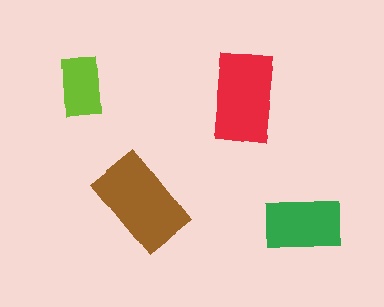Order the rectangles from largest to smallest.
the brown one, the red one, the green one, the lime one.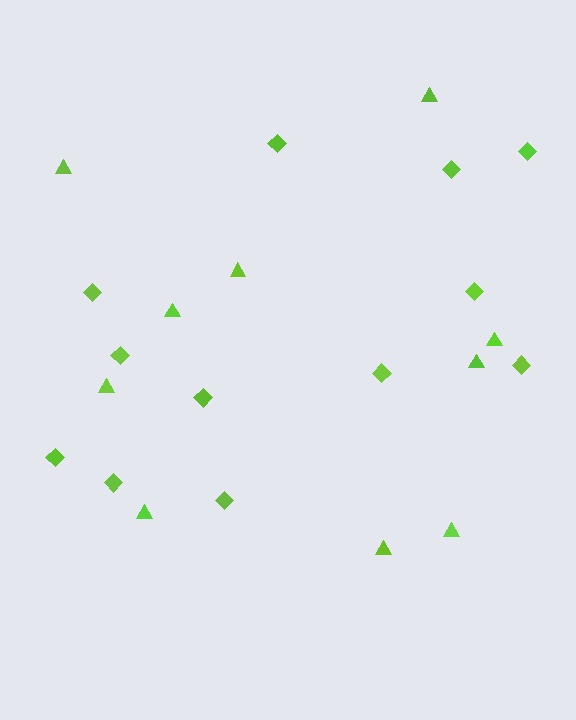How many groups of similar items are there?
There are 2 groups: one group of diamonds (12) and one group of triangles (10).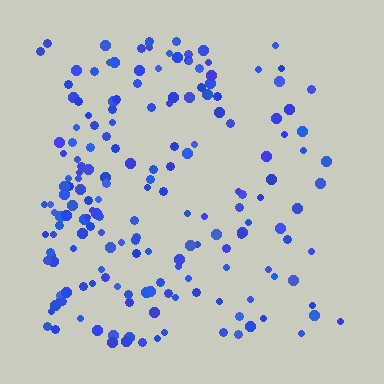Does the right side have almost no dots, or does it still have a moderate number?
Still a moderate number, just noticeably fewer than the left.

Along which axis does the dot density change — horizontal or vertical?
Horizontal.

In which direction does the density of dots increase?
From right to left, with the left side densest.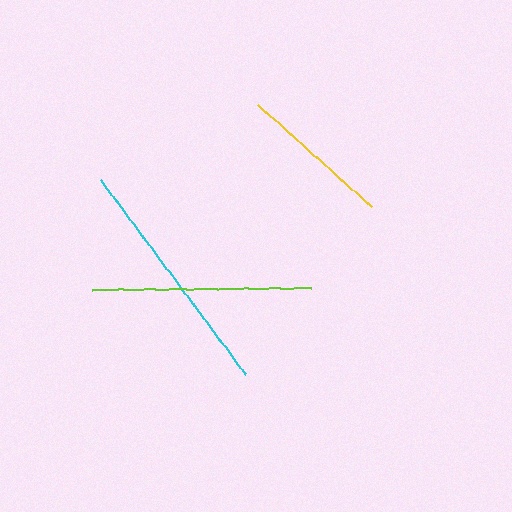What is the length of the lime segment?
The lime segment is approximately 218 pixels long.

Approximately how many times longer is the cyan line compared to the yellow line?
The cyan line is approximately 1.6 times the length of the yellow line.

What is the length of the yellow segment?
The yellow segment is approximately 154 pixels long.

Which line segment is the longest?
The cyan line is the longest at approximately 243 pixels.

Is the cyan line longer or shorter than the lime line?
The cyan line is longer than the lime line.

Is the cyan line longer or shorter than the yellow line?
The cyan line is longer than the yellow line.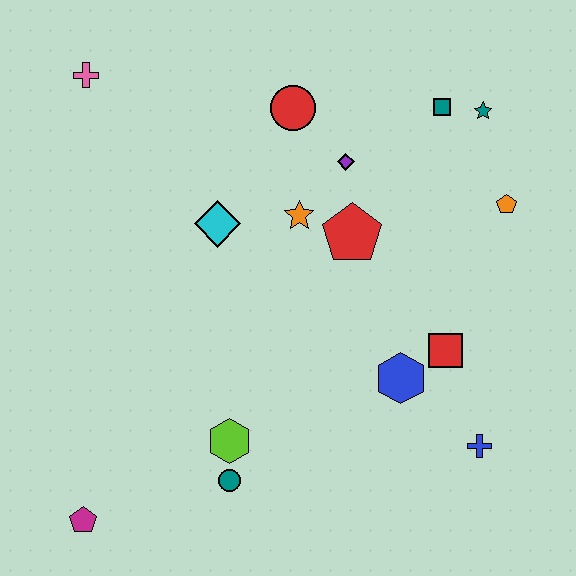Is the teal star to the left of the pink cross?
No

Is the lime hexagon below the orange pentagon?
Yes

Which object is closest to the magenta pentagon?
The teal circle is closest to the magenta pentagon.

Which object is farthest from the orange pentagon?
The magenta pentagon is farthest from the orange pentagon.